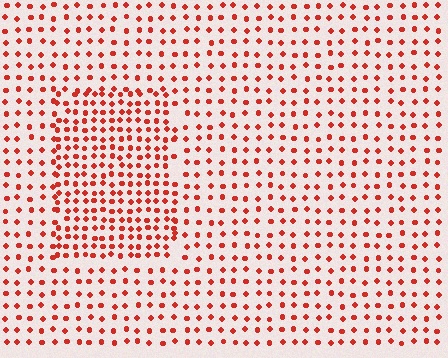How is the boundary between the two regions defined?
The boundary is defined by a change in element density (approximately 1.8x ratio). All elements are the same color, size, and shape.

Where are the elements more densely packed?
The elements are more densely packed inside the rectangle boundary.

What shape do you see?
I see a rectangle.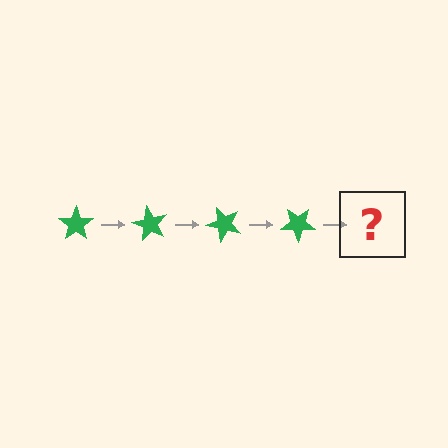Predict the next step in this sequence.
The next step is a green star rotated 240 degrees.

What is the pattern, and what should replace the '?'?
The pattern is that the star rotates 60 degrees each step. The '?' should be a green star rotated 240 degrees.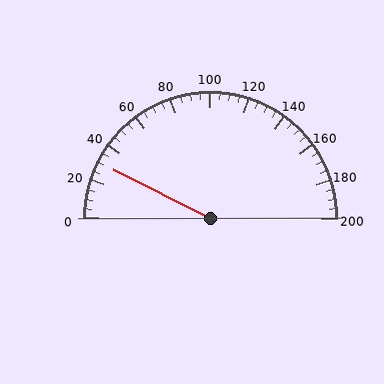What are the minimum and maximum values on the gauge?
The gauge ranges from 0 to 200.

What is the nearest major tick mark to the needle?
The nearest major tick mark is 40.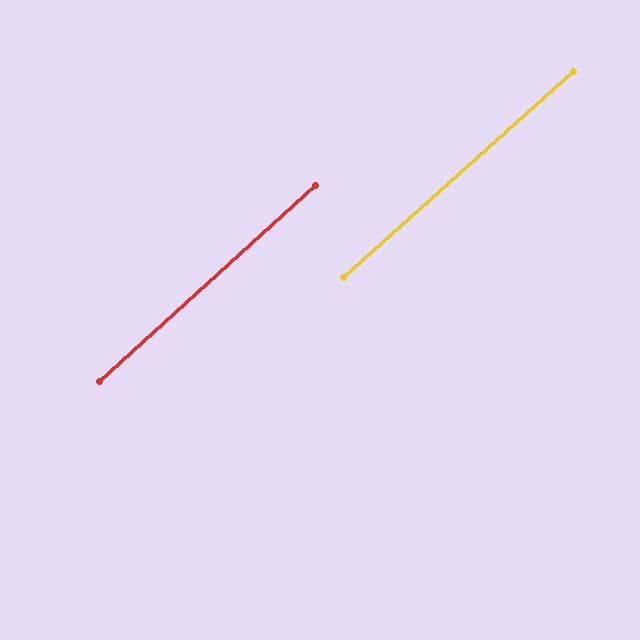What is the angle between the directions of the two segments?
Approximately 0 degrees.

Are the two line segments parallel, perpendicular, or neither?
Parallel — their directions differ by only 0.2°.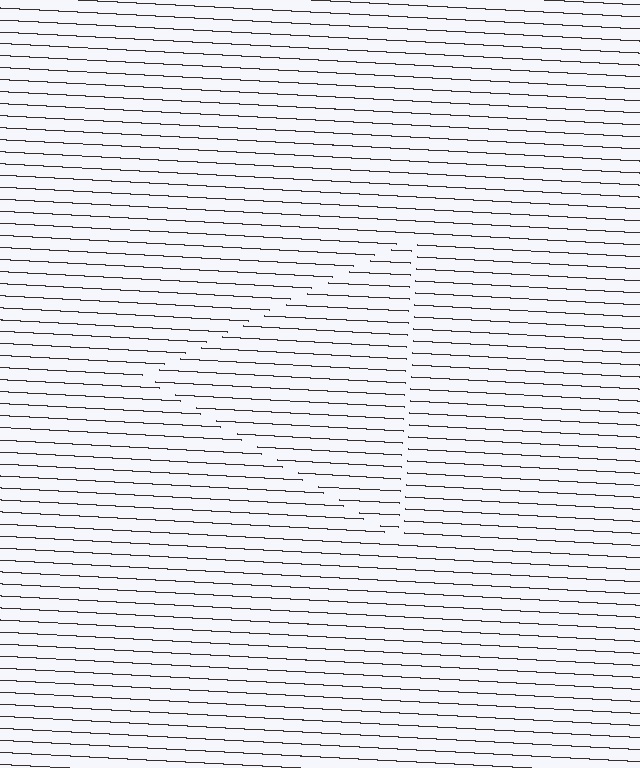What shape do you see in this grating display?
An illusory triangle. The interior of the shape contains the same grating, shifted by half a period — the contour is defined by the phase discontinuity where line-ends from the inner and outer gratings abut.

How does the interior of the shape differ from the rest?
The interior of the shape contains the same grating, shifted by half a period — the contour is defined by the phase discontinuity where line-ends from the inner and outer gratings abut.